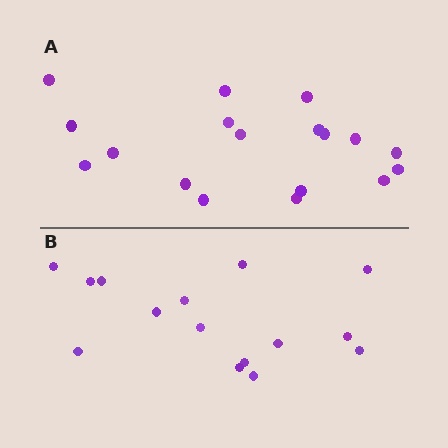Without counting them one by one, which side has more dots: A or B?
Region A (the top region) has more dots.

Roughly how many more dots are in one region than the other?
Region A has just a few more — roughly 2 or 3 more dots than region B.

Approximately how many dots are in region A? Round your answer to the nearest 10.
About 20 dots. (The exact count is 18, which rounds to 20.)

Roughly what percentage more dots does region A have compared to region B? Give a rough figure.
About 20% more.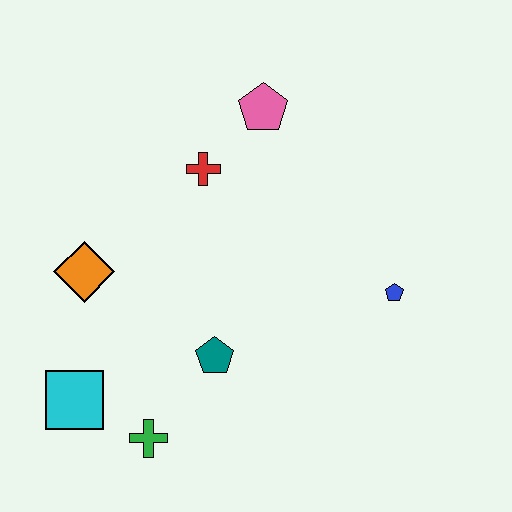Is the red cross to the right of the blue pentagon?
No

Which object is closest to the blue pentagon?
The teal pentagon is closest to the blue pentagon.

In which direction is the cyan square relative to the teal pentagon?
The cyan square is to the left of the teal pentagon.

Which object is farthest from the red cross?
The green cross is farthest from the red cross.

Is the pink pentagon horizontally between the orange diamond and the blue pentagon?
Yes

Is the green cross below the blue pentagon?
Yes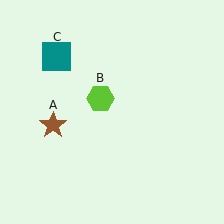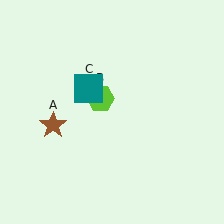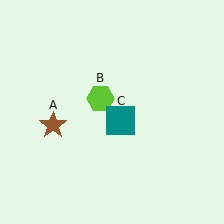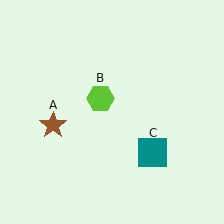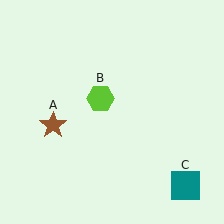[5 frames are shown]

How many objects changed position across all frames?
1 object changed position: teal square (object C).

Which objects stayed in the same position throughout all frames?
Brown star (object A) and lime hexagon (object B) remained stationary.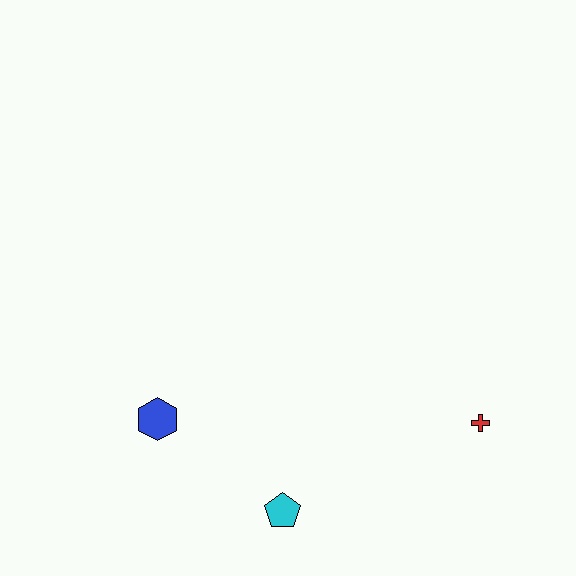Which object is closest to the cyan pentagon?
The blue hexagon is closest to the cyan pentagon.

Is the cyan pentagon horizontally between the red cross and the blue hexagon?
Yes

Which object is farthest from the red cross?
The blue hexagon is farthest from the red cross.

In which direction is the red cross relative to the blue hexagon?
The red cross is to the right of the blue hexagon.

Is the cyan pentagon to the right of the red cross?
No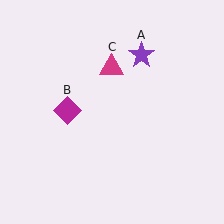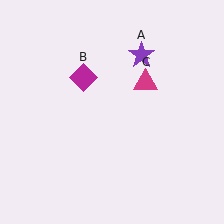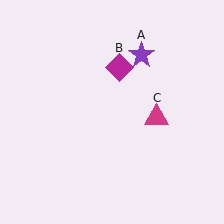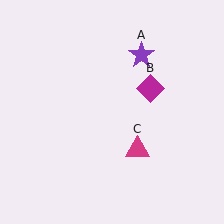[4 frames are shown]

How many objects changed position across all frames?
2 objects changed position: magenta diamond (object B), magenta triangle (object C).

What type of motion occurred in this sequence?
The magenta diamond (object B), magenta triangle (object C) rotated clockwise around the center of the scene.